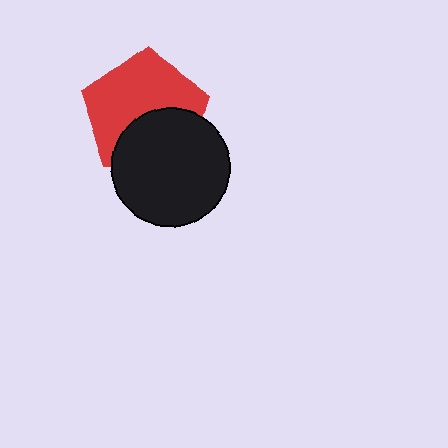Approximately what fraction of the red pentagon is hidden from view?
Roughly 40% of the red pentagon is hidden behind the black circle.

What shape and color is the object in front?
The object in front is a black circle.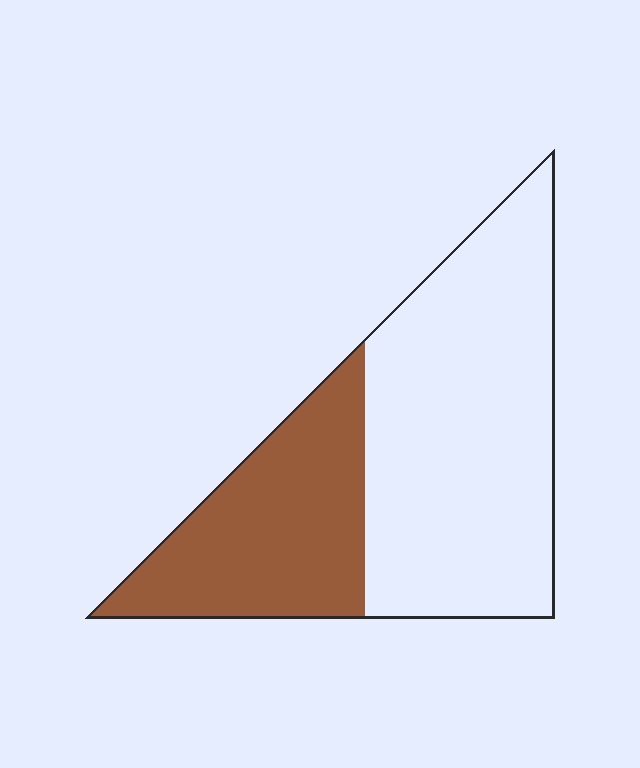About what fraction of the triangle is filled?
About three eighths (3/8).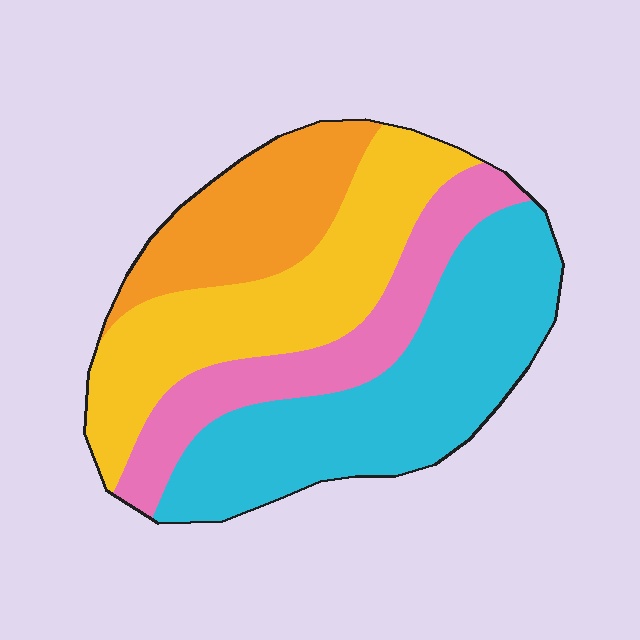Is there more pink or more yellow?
Yellow.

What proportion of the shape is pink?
Pink takes up about one fifth (1/5) of the shape.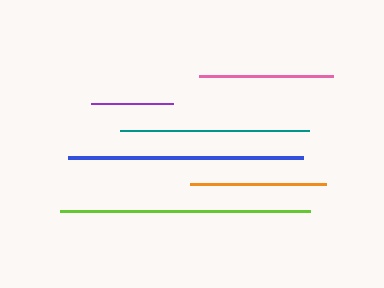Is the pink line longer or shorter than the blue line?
The blue line is longer than the pink line.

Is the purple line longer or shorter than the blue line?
The blue line is longer than the purple line.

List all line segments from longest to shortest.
From longest to shortest: lime, blue, teal, orange, pink, purple.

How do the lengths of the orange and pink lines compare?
The orange and pink lines are approximately the same length.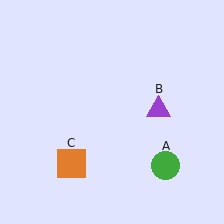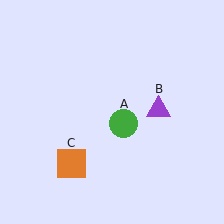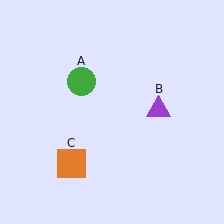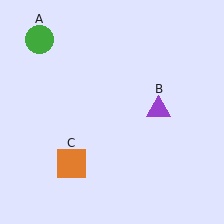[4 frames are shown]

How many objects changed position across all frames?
1 object changed position: green circle (object A).